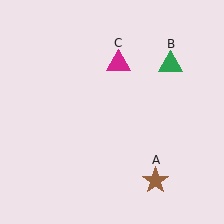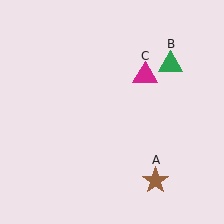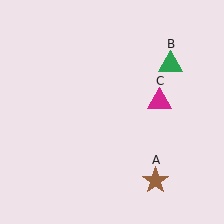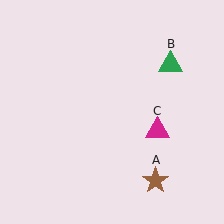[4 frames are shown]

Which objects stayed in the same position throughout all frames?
Brown star (object A) and green triangle (object B) remained stationary.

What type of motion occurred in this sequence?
The magenta triangle (object C) rotated clockwise around the center of the scene.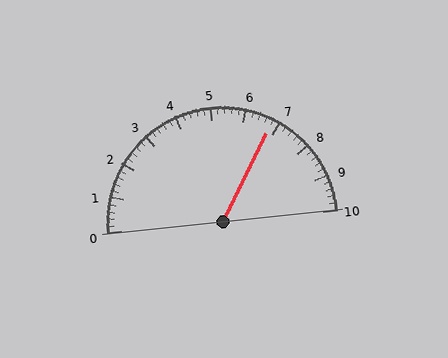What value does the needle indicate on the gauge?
The needle indicates approximately 6.8.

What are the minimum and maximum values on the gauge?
The gauge ranges from 0 to 10.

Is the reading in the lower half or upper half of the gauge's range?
The reading is in the upper half of the range (0 to 10).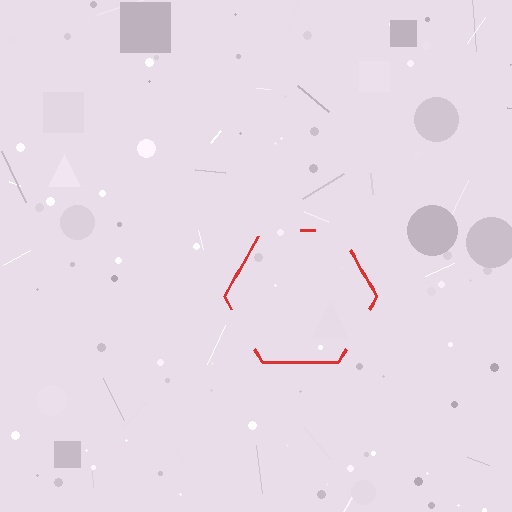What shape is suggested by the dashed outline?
The dashed outline suggests a hexagon.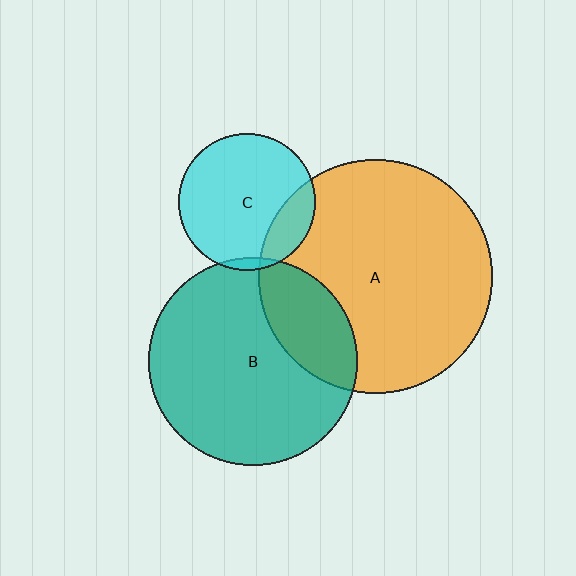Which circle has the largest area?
Circle A (orange).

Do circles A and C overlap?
Yes.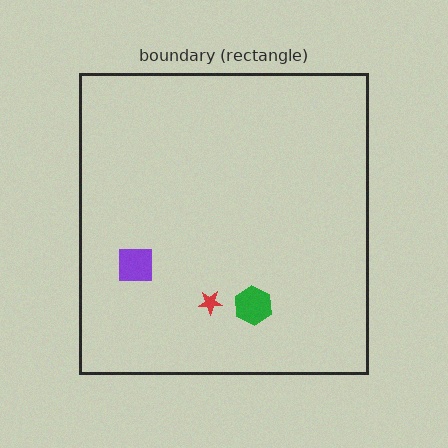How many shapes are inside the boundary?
3 inside, 0 outside.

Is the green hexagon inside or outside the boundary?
Inside.